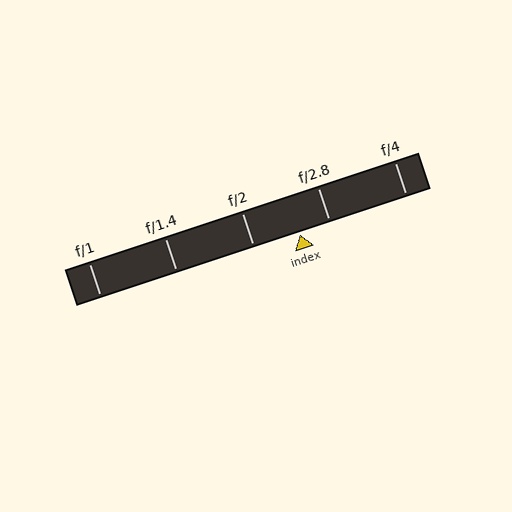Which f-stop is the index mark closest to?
The index mark is closest to f/2.8.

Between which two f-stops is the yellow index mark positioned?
The index mark is between f/2 and f/2.8.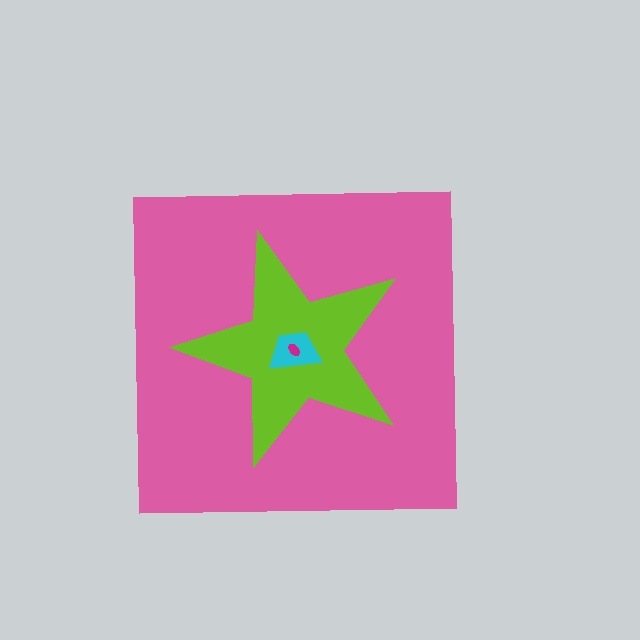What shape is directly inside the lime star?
The cyan trapezoid.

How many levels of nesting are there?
4.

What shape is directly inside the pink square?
The lime star.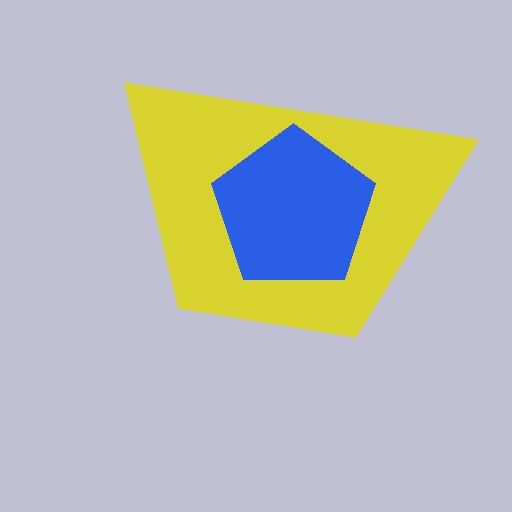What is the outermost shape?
The yellow trapezoid.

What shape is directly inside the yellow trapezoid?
The blue pentagon.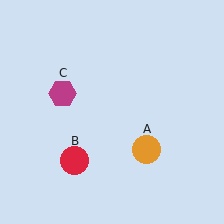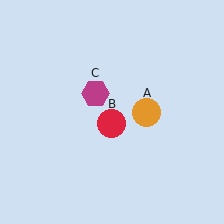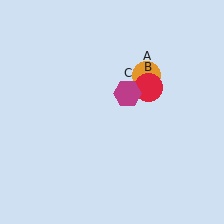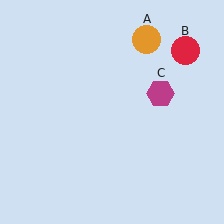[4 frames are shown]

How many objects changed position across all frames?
3 objects changed position: orange circle (object A), red circle (object B), magenta hexagon (object C).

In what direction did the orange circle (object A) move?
The orange circle (object A) moved up.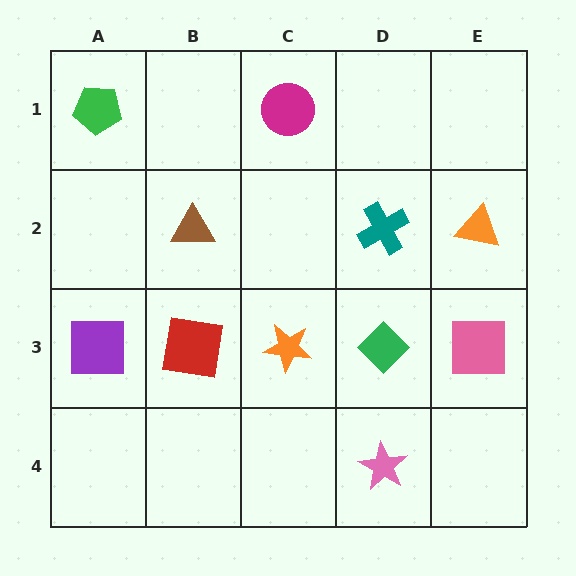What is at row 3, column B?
A red square.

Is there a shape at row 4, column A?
No, that cell is empty.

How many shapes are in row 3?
5 shapes.